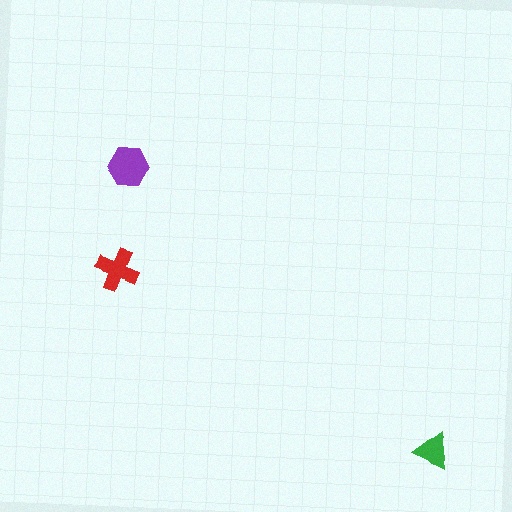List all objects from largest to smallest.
The purple hexagon, the red cross, the green triangle.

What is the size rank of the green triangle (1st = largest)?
3rd.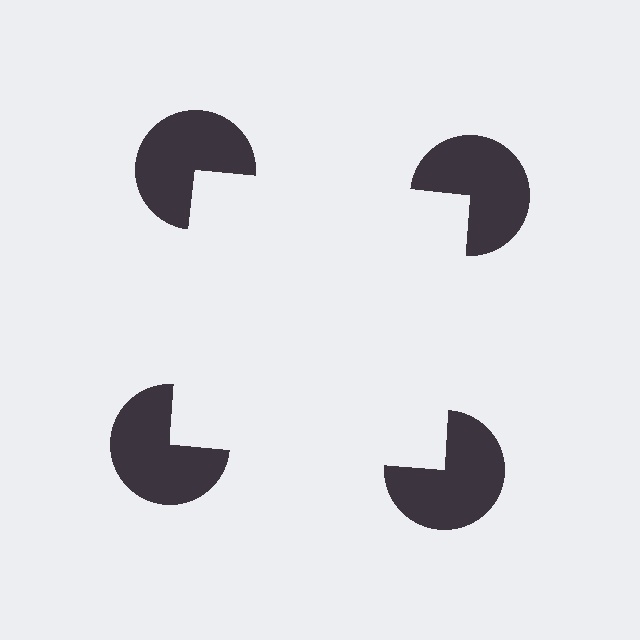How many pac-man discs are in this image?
There are 4 — one at each vertex of the illusory square.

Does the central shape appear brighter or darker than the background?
It typically appears slightly brighter than the background, even though no actual brightness change is drawn.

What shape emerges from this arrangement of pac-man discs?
An illusory square — its edges are inferred from the aligned wedge cuts in the pac-man discs, not physically drawn.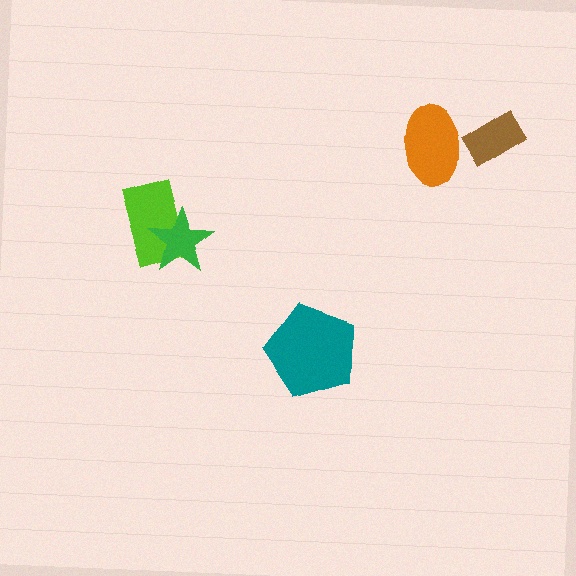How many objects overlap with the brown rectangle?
0 objects overlap with the brown rectangle.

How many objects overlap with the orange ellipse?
0 objects overlap with the orange ellipse.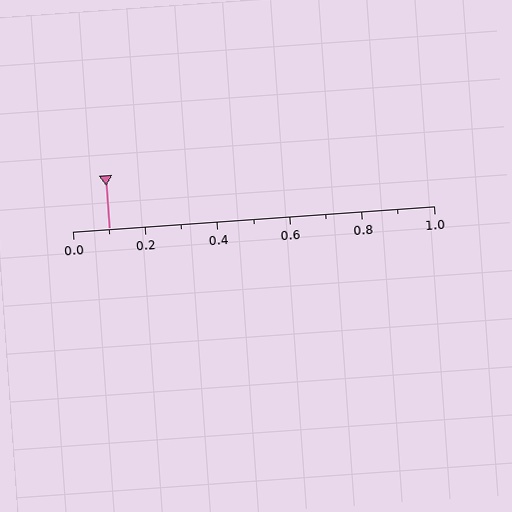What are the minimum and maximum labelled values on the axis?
The axis runs from 0.0 to 1.0.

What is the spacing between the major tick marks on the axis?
The major ticks are spaced 0.2 apart.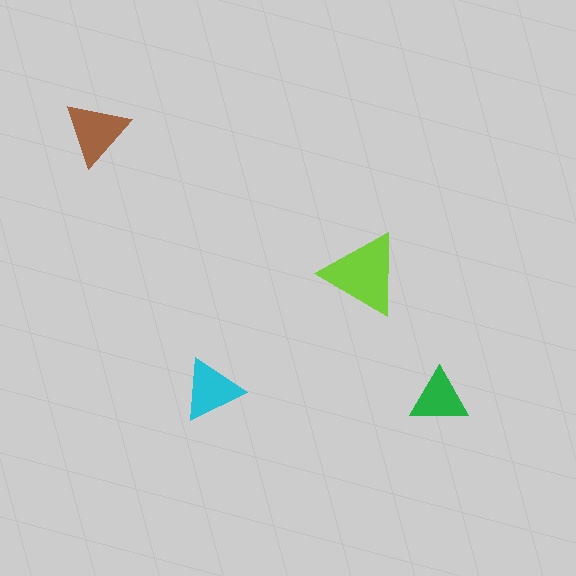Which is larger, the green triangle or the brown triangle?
The brown one.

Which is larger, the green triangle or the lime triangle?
The lime one.